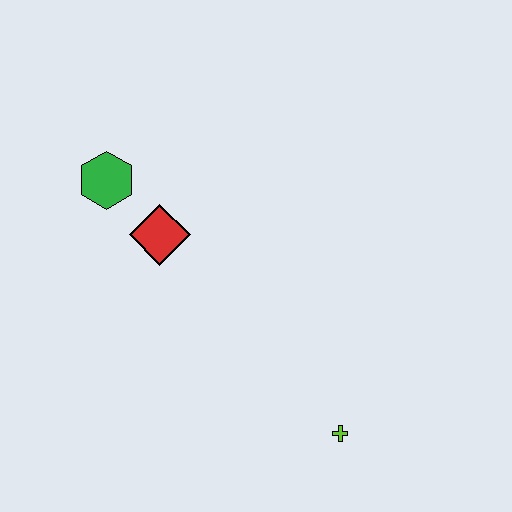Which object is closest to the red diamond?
The green hexagon is closest to the red diamond.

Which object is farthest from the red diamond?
The lime cross is farthest from the red diamond.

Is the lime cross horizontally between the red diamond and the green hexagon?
No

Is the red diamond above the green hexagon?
No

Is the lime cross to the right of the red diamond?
Yes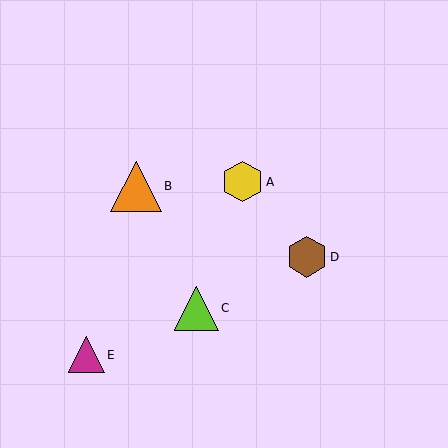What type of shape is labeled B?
Shape B is an orange triangle.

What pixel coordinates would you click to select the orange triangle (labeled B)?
Click at (136, 186) to select the orange triangle B.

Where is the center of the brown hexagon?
The center of the brown hexagon is at (307, 257).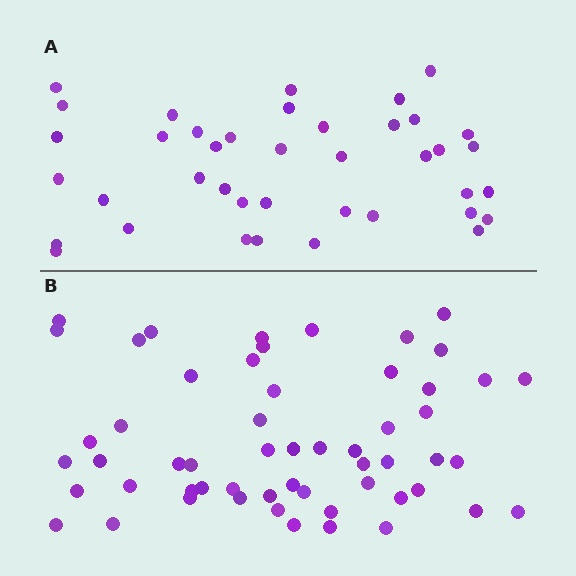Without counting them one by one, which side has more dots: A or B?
Region B (the bottom region) has more dots.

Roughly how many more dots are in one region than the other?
Region B has approximately 15 more dots than region A.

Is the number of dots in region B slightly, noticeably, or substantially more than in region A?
Region B has noticeably more, but not dramatically so. The ratio is roughly 1.4 to 1.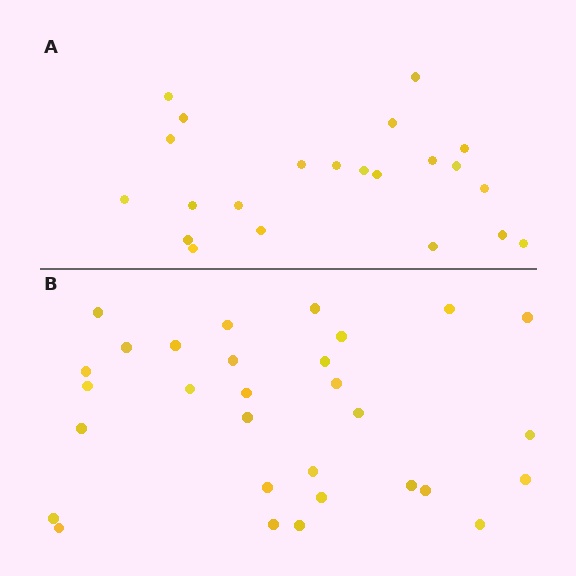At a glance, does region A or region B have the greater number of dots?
Region B (the bottom region) has more dots.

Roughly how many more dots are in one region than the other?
Region B has roughly 8 or so more dots than region A.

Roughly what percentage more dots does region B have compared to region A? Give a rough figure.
About 35% more.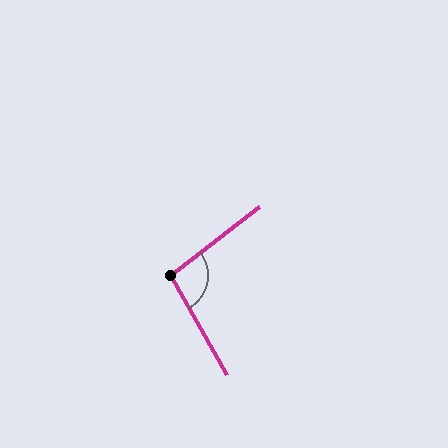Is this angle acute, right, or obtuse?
It is obtuse.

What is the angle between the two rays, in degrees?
Approximately 99 degrees.